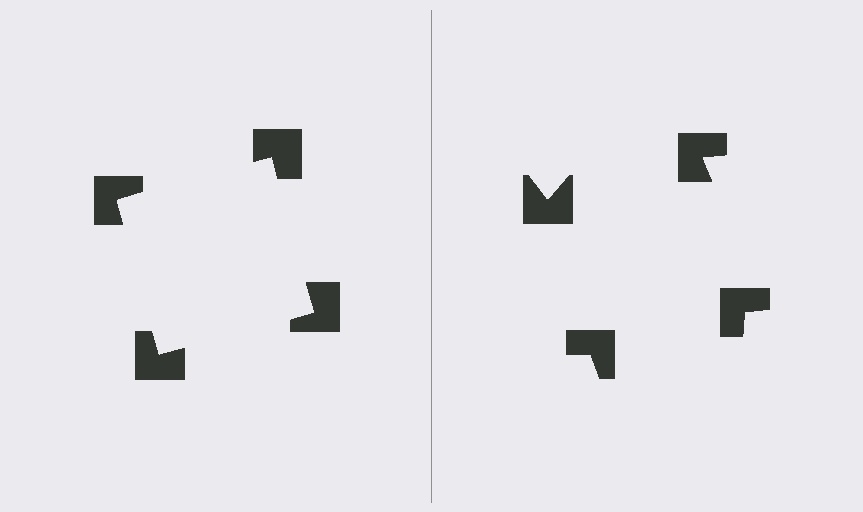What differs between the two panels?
The notched squares are positioned identically on both sides; only the wedge orientations differ. On the left they align to a square; on the right they are misaligned.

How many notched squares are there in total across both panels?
8 — 4 on each side.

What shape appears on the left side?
An illusory square.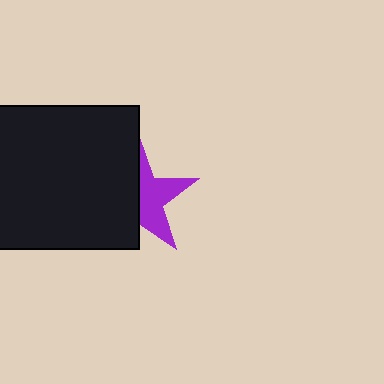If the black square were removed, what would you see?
You would see the complete purple star.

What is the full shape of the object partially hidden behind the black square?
The partially hidden object is a purple star.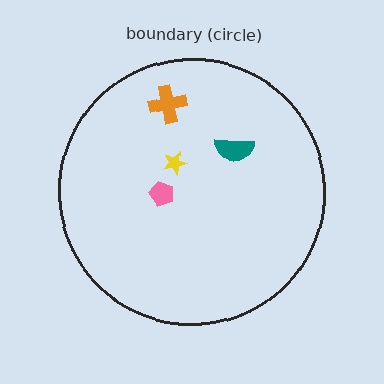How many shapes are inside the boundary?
4 inside, 0 outside.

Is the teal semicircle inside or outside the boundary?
Inside.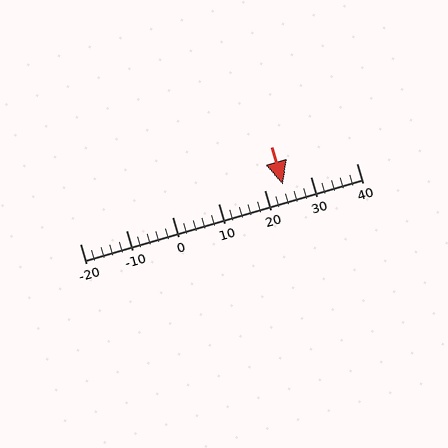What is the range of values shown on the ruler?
The ruler shows values from -20 to 40.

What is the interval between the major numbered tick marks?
The major tick marks are spaced 10 units apart.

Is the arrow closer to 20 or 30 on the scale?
The arrow is closer to 20.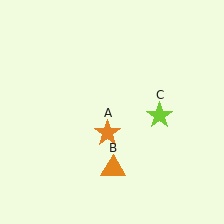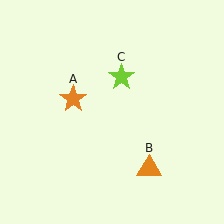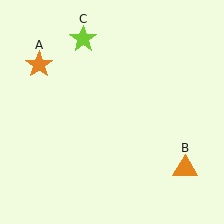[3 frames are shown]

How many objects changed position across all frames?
3 objects changed position: orange star (object A), orange triangle (object B), lime star (object C).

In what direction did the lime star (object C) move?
The lime star (object C) moved up and to the left.